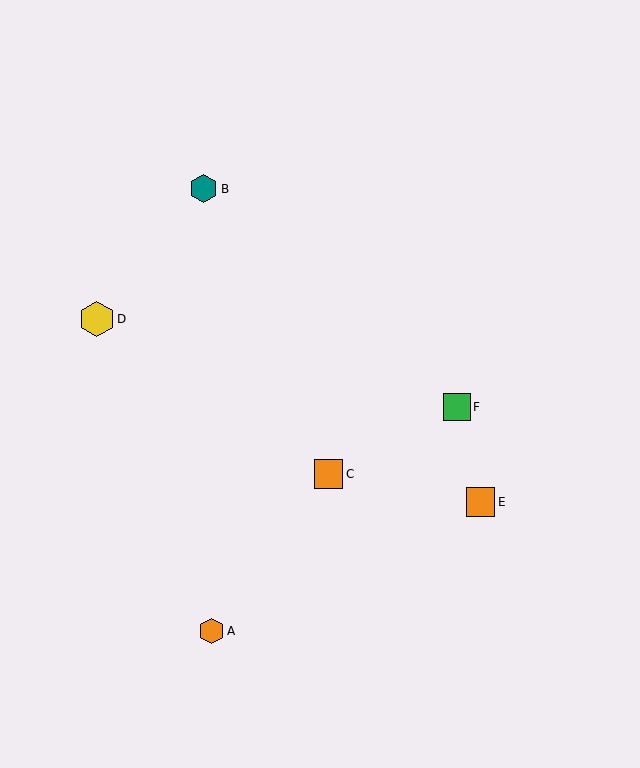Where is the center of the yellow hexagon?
The center of the yellow hexagon is at (97, 319).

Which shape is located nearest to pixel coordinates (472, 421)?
The green square (labeled F) at (457, 407) is nearest to that location.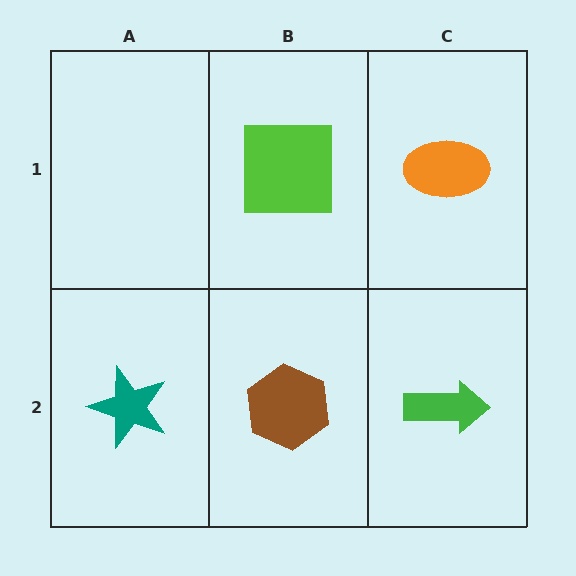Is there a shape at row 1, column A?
No, that cell is empty.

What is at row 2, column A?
A teal star.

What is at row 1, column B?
A lime square.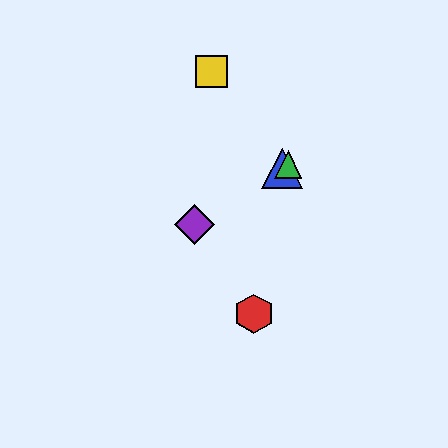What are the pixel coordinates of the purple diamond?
The purple diamond is at (195, 225).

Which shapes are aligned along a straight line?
The blue triangle, the green triangle, the purple diamond are aligned along a straight line.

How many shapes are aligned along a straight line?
3 shapes (the blue triangle, the green triangle, the purple diamond) are aligned along a straight line.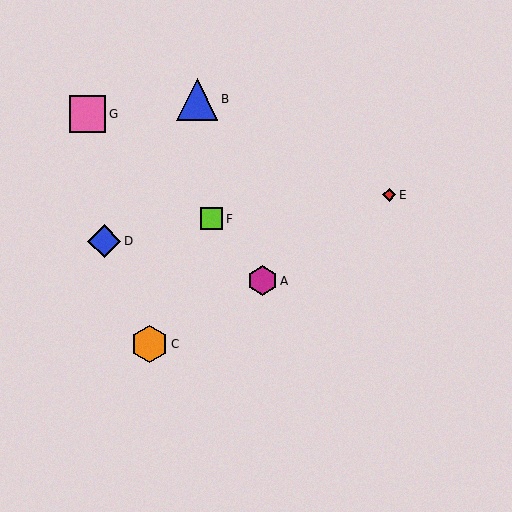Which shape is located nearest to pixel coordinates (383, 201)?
The red diamond (labeled E) at (389, 195) is nearest to that location.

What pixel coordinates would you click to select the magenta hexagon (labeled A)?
Click at (263, 281) to select the magenta hexagon A.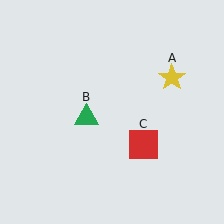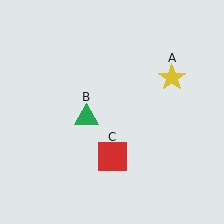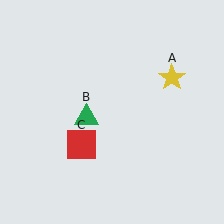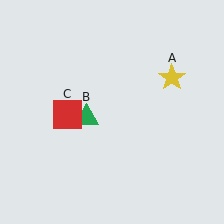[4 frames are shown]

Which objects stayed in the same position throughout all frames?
Yellow star (object A) and green triangle (object B) remained stationary.